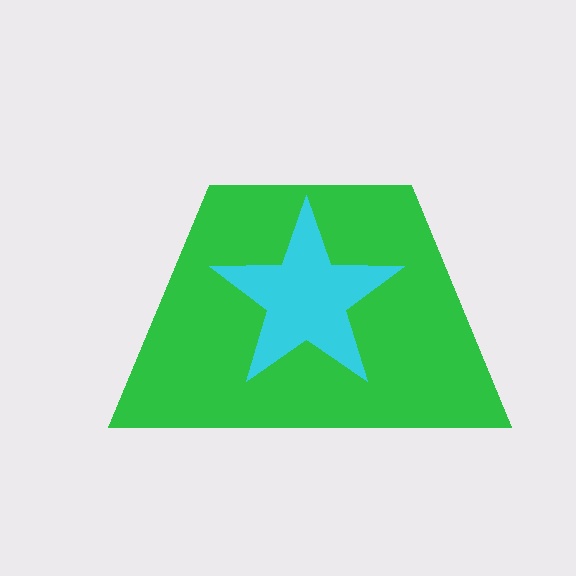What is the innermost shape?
The cyan star.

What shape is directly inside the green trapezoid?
The cyan star.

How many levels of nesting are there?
2.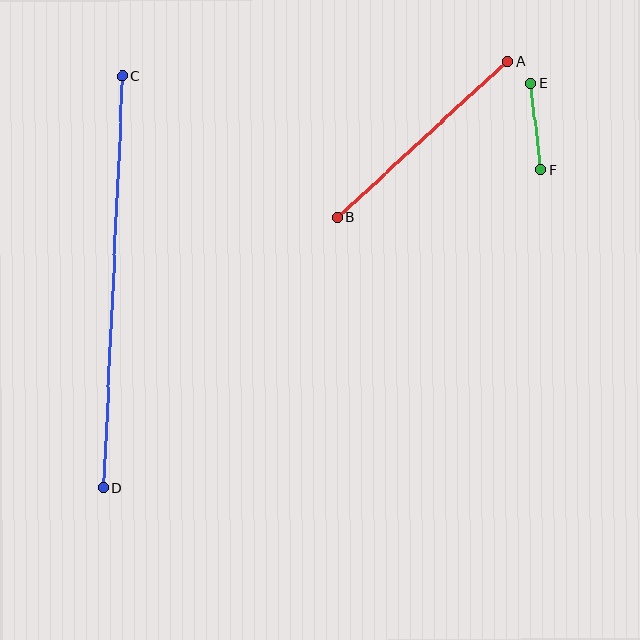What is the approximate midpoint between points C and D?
The midpoint is at approximately (113, 282) pixels.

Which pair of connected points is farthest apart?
Points C and D are farthest apart.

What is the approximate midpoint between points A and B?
The midpoint is at approximately (422, 139) pixels.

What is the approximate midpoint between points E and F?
The midpoint is at approximately (536, 127) pixels.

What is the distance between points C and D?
The distance is approximately 411 pixels.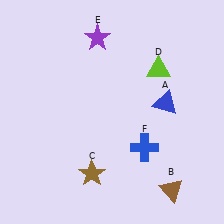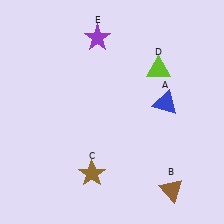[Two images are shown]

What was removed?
The blue cross (F) was removed in Image 2.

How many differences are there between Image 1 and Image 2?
There is 1 difference between the two images.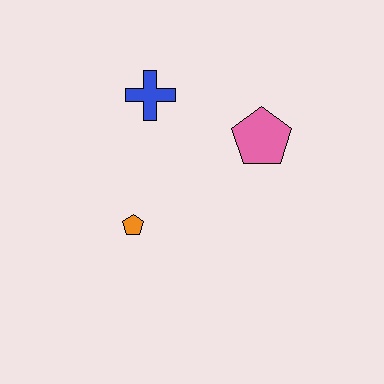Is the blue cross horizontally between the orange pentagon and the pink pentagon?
Yes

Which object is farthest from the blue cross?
The orange pentagon is farthest from the blue cross.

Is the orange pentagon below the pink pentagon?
Yes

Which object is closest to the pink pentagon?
The blue cross is closest to the pink pentagon.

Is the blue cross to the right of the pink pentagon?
No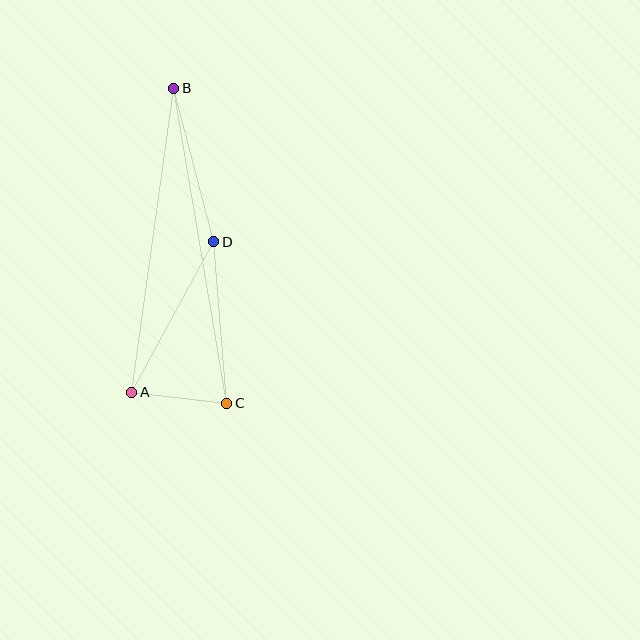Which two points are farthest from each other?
Points B and C are farthest from each other.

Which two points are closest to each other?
Points A and C are closest to each other.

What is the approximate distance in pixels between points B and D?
The distance between B and D is approximately 159 pixels.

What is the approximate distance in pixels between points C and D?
The distance between C and D is approximately 162 pixels.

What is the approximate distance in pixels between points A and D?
The distance between A and D is approximately 171 pixels.